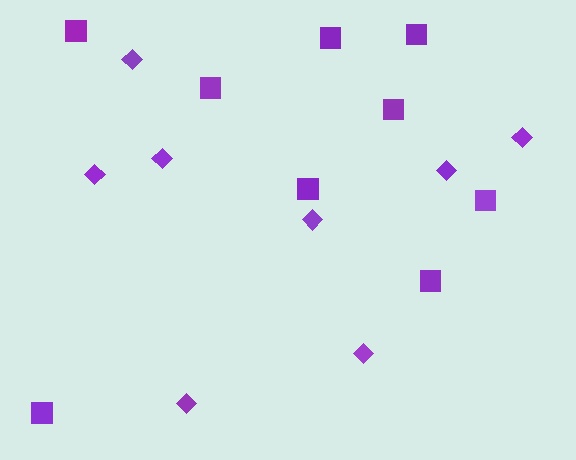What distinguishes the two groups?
There are 2 groups: one group of diamonds (8) and one group of squares (9).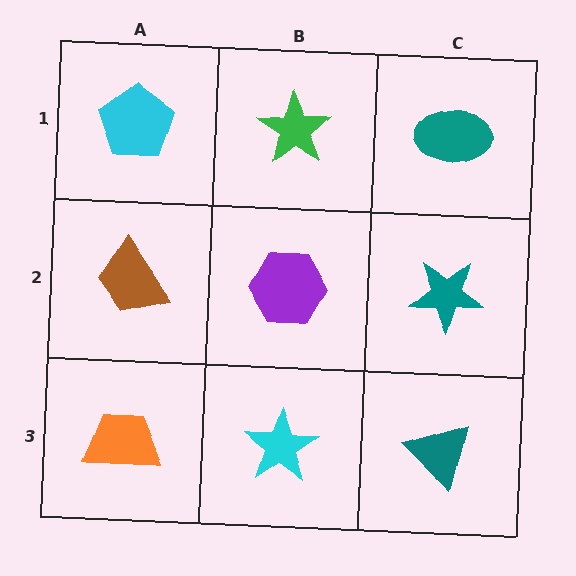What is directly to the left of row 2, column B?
A brown trapezoid.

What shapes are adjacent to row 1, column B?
A purple hexagon (row 2, column B), a cyan pentagon (row 1, column A), a teal ellipse (row 1, column C).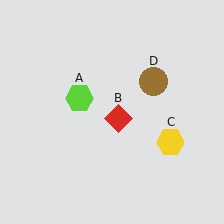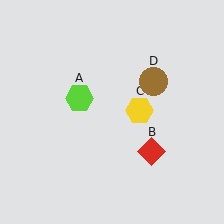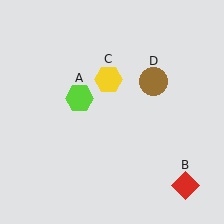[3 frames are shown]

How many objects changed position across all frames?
2 objects changed position: red diamond (object B), yellow hexagon (object C).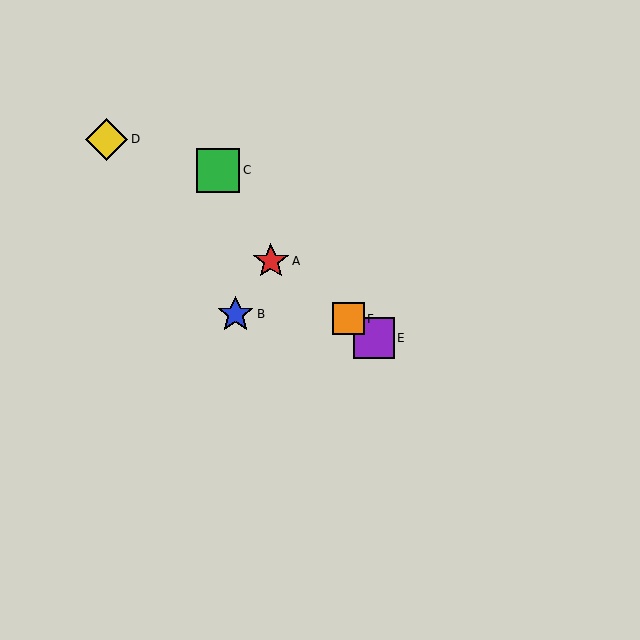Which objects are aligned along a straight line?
Objects A, D, E, F are aligned along a straight line.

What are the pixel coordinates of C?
Object C is at (218, 170).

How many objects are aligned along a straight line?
4 objects (A, D, E, F) are aligned along a straight line.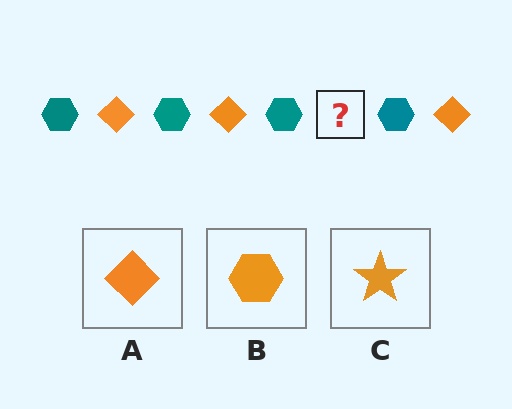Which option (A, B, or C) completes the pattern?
A.